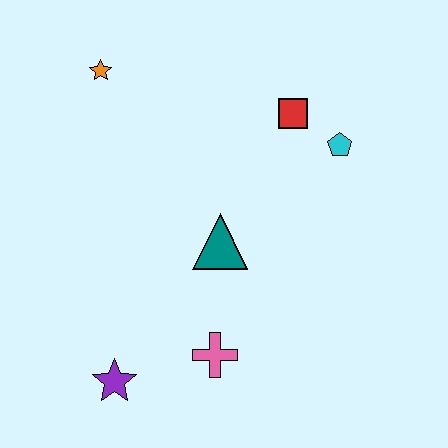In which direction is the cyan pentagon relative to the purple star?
The cyan pentagon is above the purple star.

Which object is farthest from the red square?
The purple star is farthest from the red square.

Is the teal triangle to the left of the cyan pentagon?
Yes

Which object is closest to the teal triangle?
The pink cross is closest to the teal triangle.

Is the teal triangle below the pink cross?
No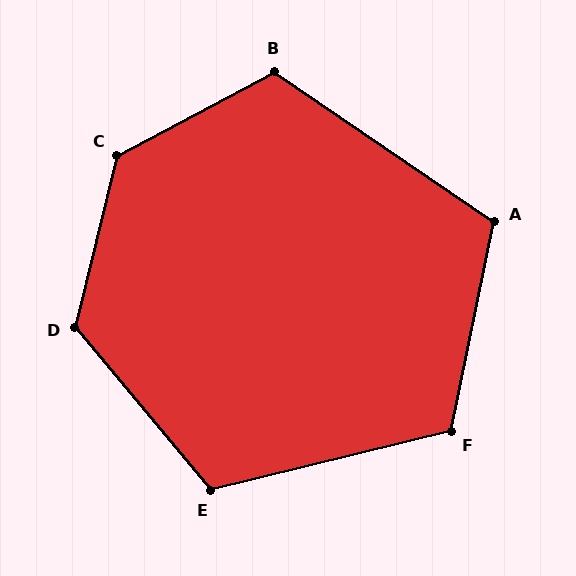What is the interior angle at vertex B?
Approximately 118 degrees (obtuse).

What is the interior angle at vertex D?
Approximately 127 degrees (obtuse).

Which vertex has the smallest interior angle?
A, at approximately 113 degrees.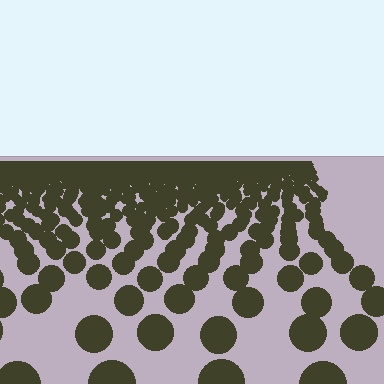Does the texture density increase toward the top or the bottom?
Density increases toward the top.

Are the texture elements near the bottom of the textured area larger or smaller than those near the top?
Larger. Near the bottom, elements are closer to the viewer and appear at a bigger on-screen size.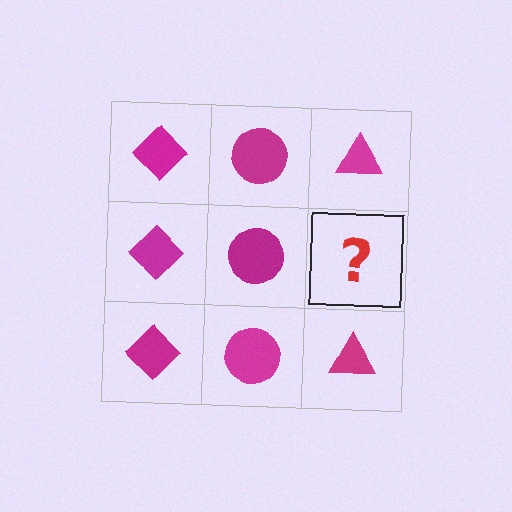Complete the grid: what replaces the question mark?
The question mark should be replaced with a magenta triangle.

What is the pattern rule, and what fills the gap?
The rule is that each column has a consistent shape. The gap should be filled with a magenta triangle.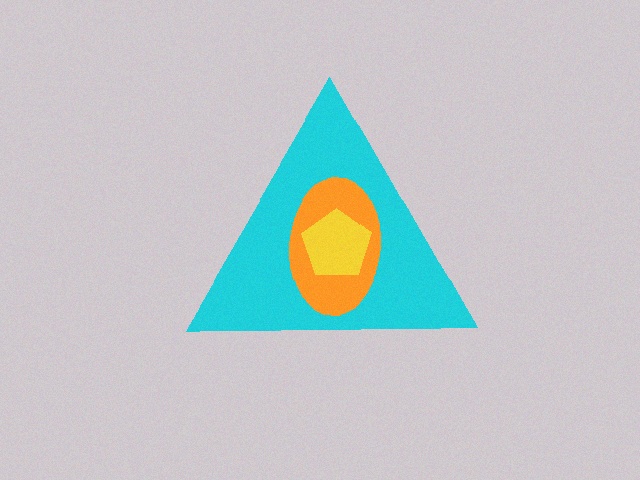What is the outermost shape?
The cyan triangle.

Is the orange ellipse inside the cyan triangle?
Yes.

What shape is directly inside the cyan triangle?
The orange ellipse.